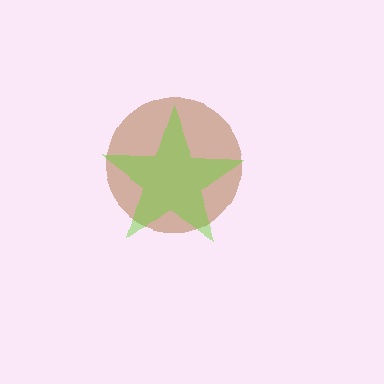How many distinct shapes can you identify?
There are 2 distinct shapes: a brown circle, a lime star.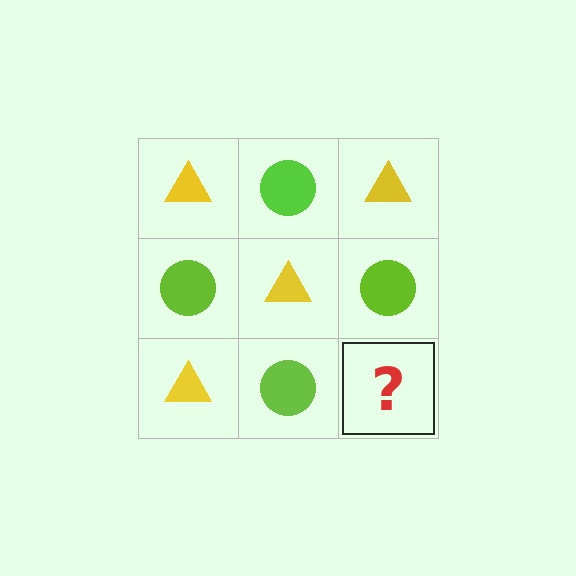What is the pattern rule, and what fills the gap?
The rule is that it alternates yellow triangle and lime circle in a checkerboard pattern. The gap should be filled with a yellow triangle.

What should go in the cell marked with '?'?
The missing cell should contain a yellow triangle.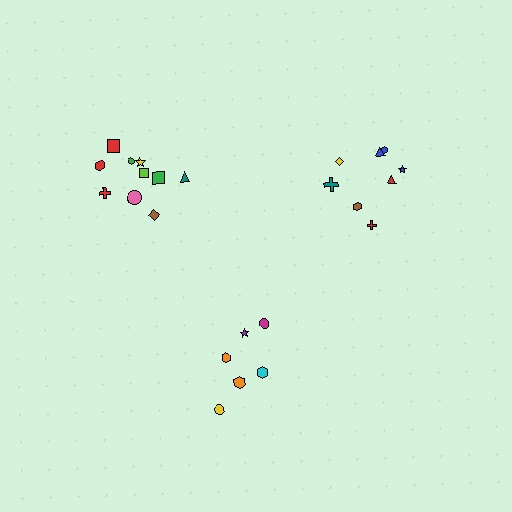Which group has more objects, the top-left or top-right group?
The top-left group.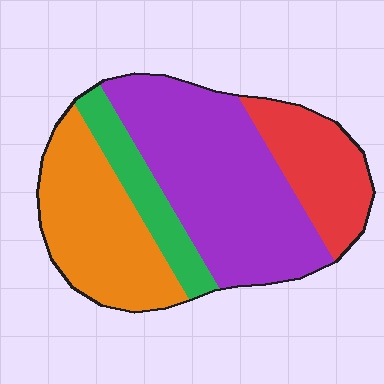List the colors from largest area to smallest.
From largest to smallest: purple, orange, red, green.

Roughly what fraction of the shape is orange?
Orange covers about 25% of the shape.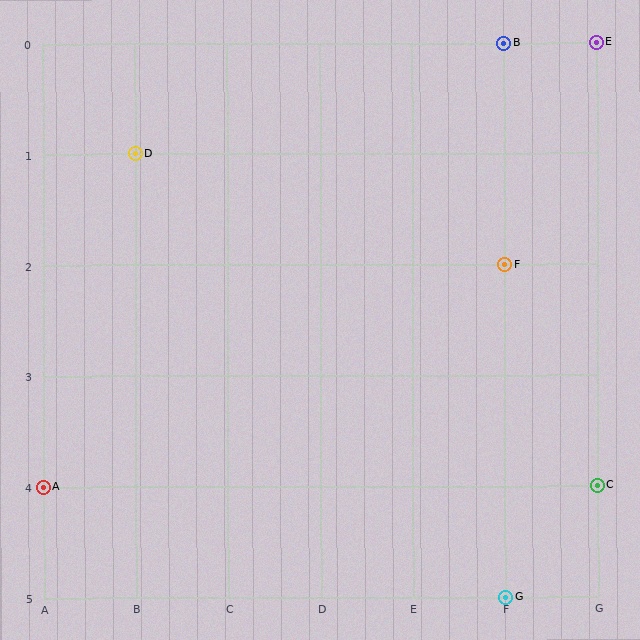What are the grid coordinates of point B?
Point B is at grid coordinates (F, 0).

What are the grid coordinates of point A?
Point A is at grid coordinates (A, 4).